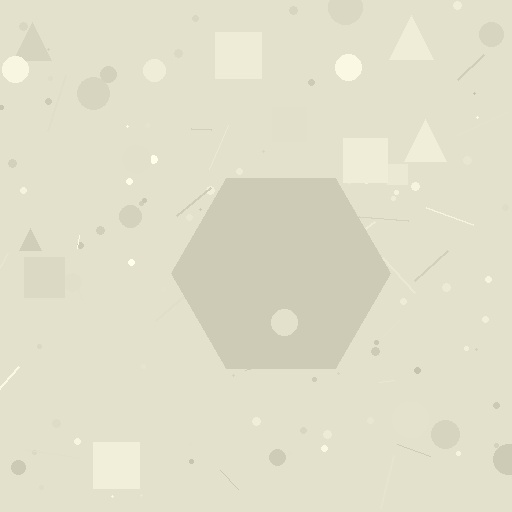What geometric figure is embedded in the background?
A hexagon is embedded in the background.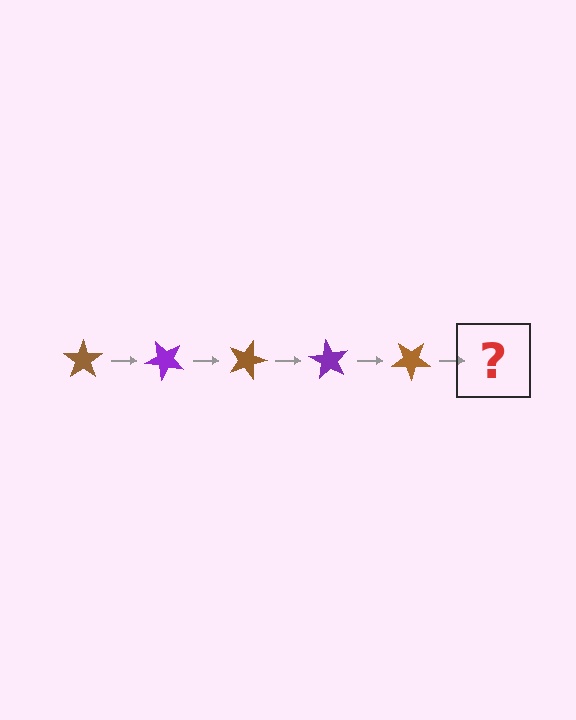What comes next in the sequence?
The next element should be a purple star, rotated 225 degrees from the start.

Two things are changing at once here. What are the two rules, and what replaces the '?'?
The two rules are that it rotates 45 degrees each step and the color cycles through brown and purple. The '?' should be a purple star, rotated 225 degrees from the start.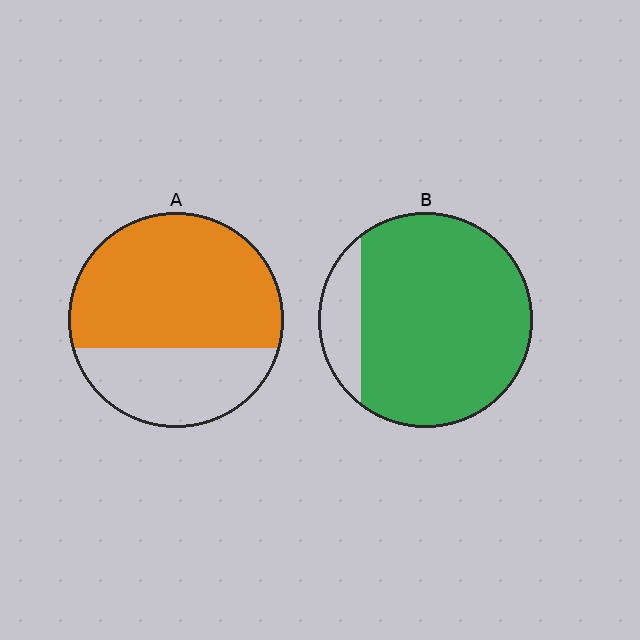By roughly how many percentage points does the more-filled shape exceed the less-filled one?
By roughly 20 percentage points (B over A).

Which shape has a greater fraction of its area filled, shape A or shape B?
Shape B.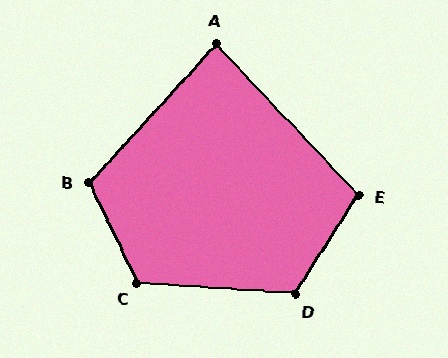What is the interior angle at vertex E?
Approximately 104 degrees (obtuse).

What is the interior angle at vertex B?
Approximately 112 degrees (obtuse).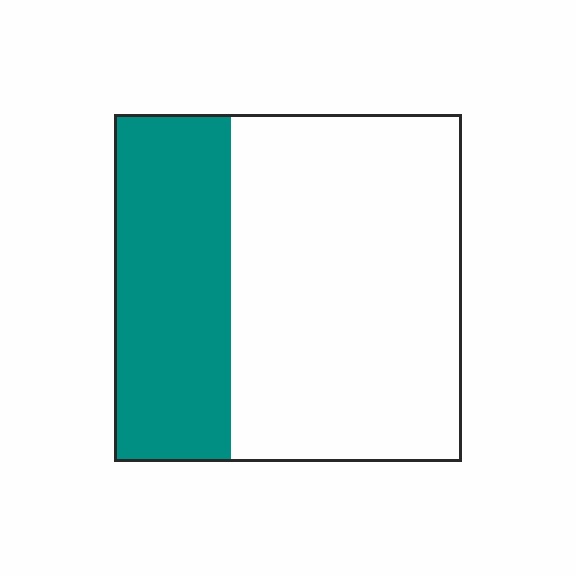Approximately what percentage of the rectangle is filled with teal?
Approximately 35%.